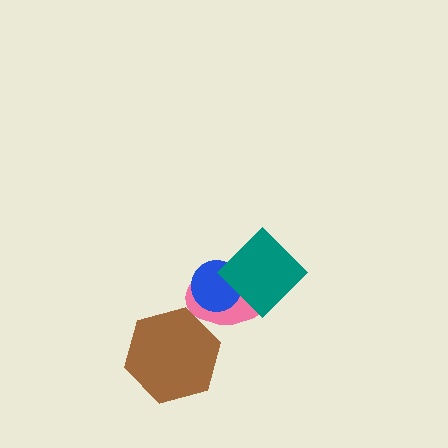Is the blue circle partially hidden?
Yes, it is partially covered by another shape.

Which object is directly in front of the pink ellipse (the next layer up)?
The brown hexagon is directly in front of the pink ellipse.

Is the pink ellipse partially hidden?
Yes, it is partially covered by another shape.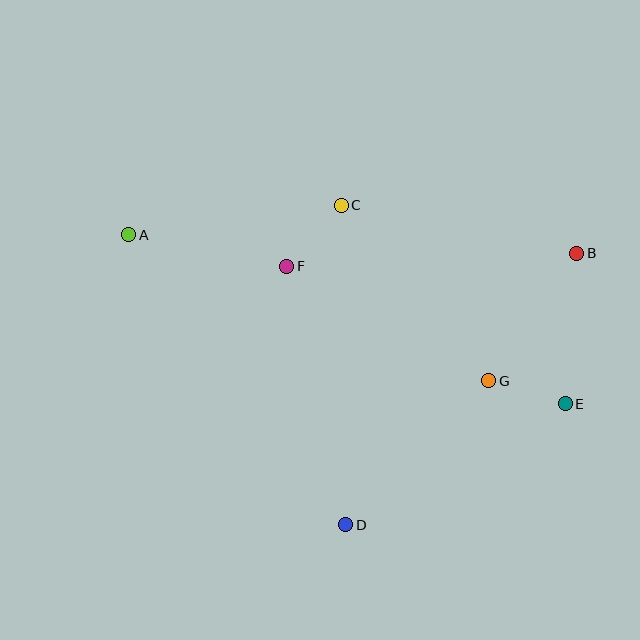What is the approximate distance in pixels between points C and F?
The distance between C and F is approximately 82 pixels.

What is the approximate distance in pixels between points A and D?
The distance between A and D is approximately 362 pixels.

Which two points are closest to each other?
Points E and G are closest to each other.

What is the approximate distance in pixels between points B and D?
The distance between B and D is approximately 356 pixels.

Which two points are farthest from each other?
Points A and E are farthest from each other.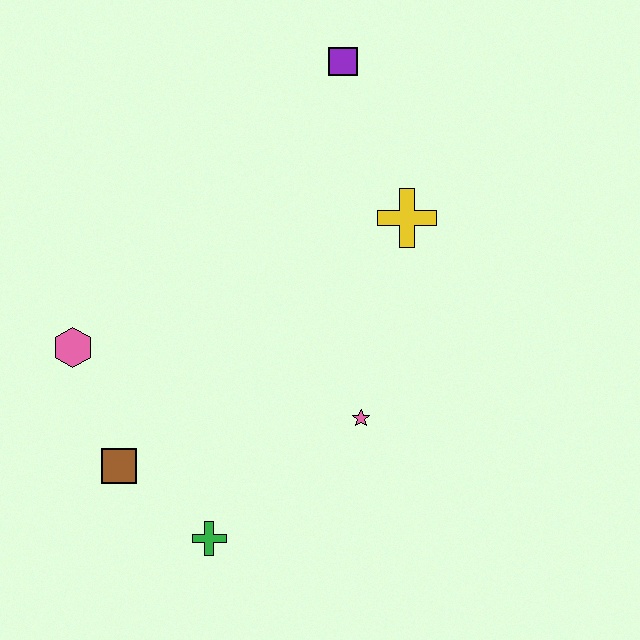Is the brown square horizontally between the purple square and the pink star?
No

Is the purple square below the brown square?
No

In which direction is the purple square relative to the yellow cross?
The purple square is above the yellow cross.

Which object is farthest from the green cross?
The purple square is farthest from the green cross.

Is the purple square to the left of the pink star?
Yes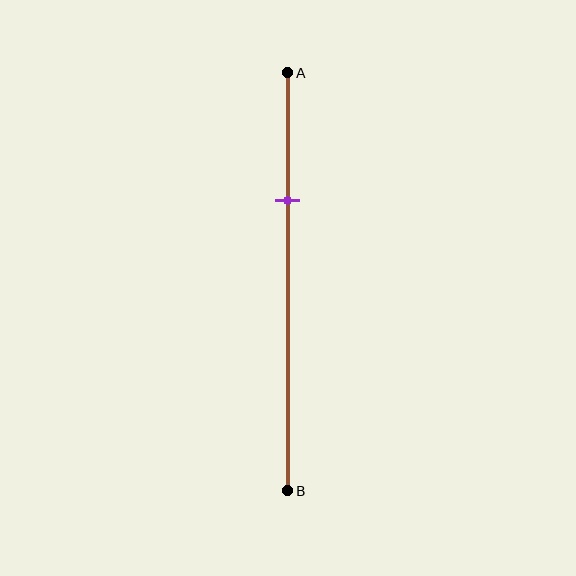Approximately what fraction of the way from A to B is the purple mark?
The purple mark is approximately 30% of the way from A to B.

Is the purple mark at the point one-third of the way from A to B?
Yes, the mark is approximately at the one-third point.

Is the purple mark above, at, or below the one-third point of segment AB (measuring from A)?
The purple mark is approximately at the one-third point of segment AB.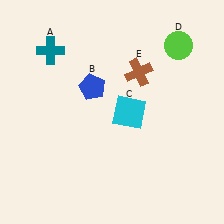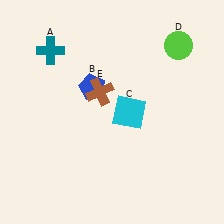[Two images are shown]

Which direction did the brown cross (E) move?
The brown cross (E) moved left.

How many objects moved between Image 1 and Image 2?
1 object moved between the two images.